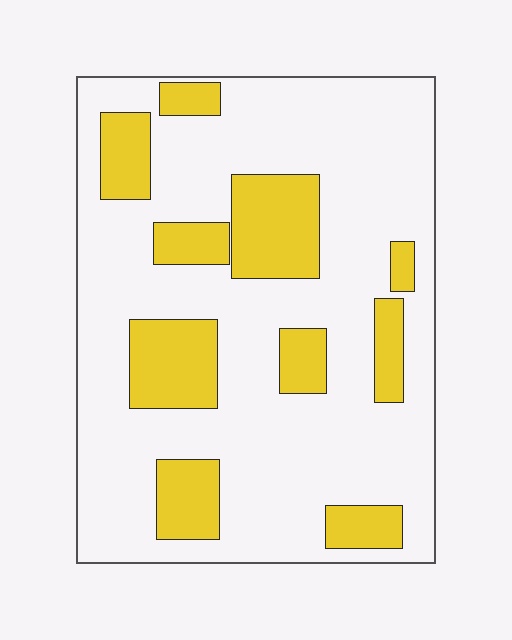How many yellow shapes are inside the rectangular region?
10.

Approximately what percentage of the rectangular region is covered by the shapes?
Approximately 25%.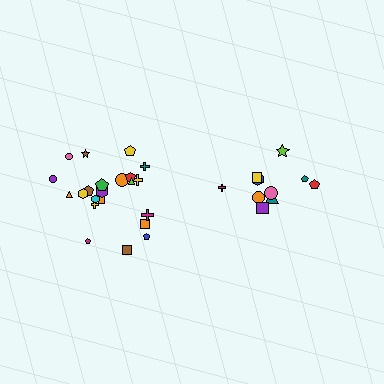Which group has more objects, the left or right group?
The left group.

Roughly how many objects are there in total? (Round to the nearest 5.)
Roughly 30 objects in total.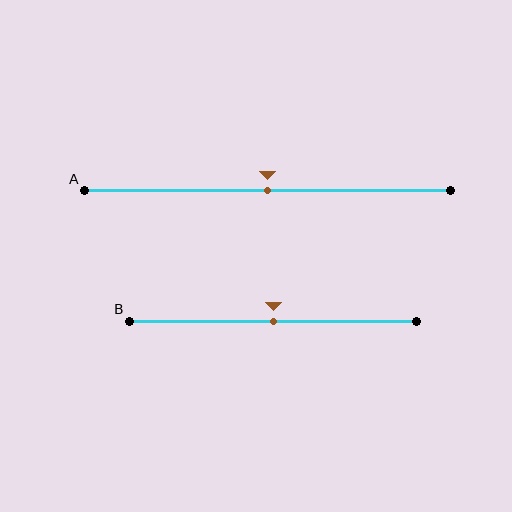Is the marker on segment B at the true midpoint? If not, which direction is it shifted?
Yes, the marker on segment B is at the true midpoint.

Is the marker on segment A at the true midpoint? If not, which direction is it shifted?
Yes, the marker on segment A is at the true midpoint.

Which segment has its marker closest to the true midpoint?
Segment A has its marker closest to the true midpoint.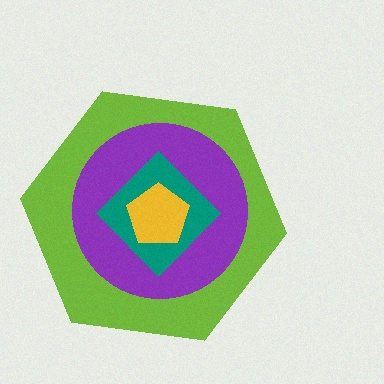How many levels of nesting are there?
4.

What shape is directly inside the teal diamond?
The yellow pentagon.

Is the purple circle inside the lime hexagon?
Yes.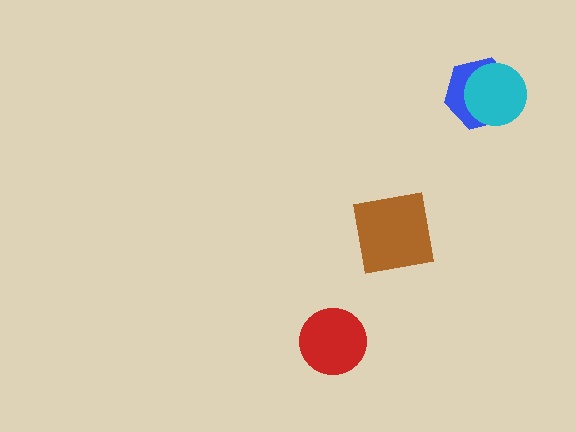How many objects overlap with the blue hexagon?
1 object overlaps with the blue hexagon.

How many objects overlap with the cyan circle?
1 object overlaps with the cyan circle.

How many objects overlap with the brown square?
0 objects overlap with the brown square.